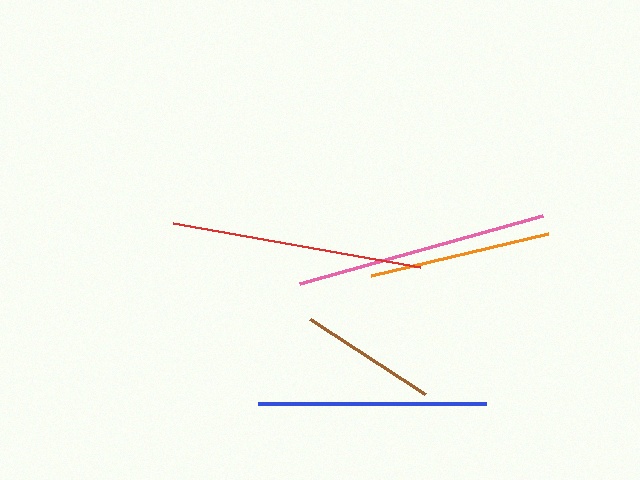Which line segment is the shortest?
The brown line is the shortest at approximately 137 pixels.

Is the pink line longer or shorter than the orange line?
The pink line is longer than the orange line.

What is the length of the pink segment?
The pink segment is approximately 252 pixels long.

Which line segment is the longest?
The pink line is the longest at approximately 252 pixels.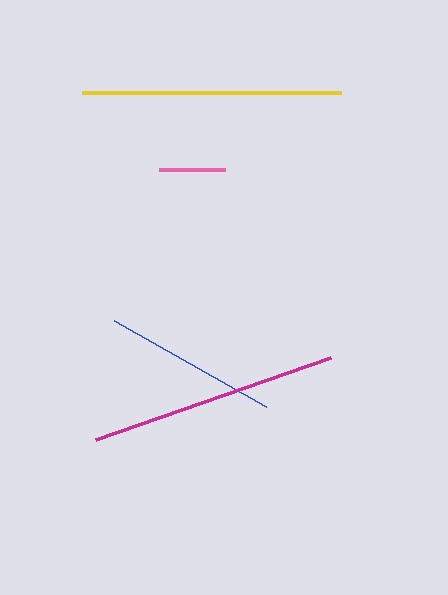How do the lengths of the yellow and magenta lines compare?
The yellow and magenta lines are approximately the same length.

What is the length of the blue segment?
The blue segment is approximately 174 pixels long.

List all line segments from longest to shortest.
From longest to shortest: yellow, magenta, blue, pink.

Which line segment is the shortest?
The pink line is the shortest at approximately 67 pixels.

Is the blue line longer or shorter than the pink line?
The blue line is longer than the pink line.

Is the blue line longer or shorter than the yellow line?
The yellow line is longer than the blue line.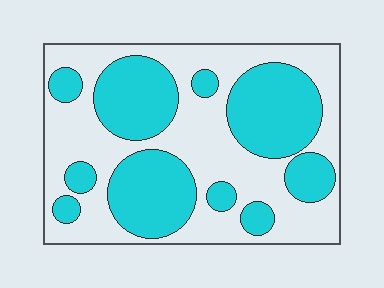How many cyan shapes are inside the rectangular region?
10.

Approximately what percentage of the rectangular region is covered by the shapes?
Approximately 45%.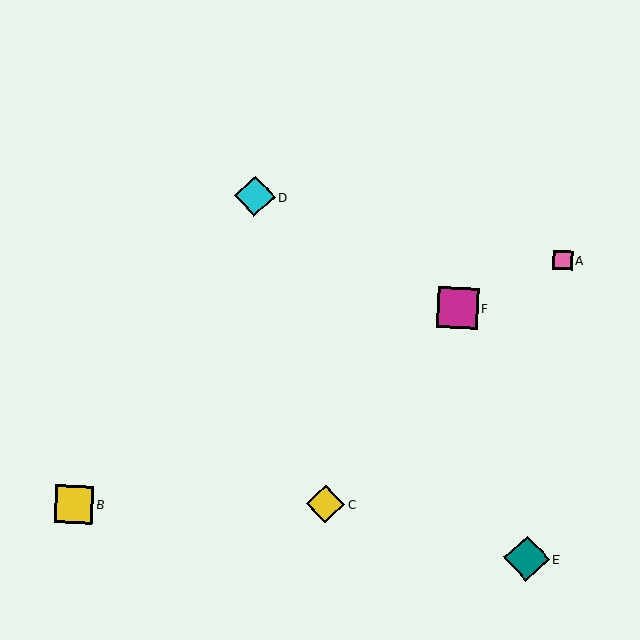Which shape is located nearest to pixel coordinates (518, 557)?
The teal diamond (labeled E) at (527, 559) is nearest to that location.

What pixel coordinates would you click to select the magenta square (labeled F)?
Click at (457, 308) to select the magenta square F.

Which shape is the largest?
The teal diamond (labeled E) is the largest.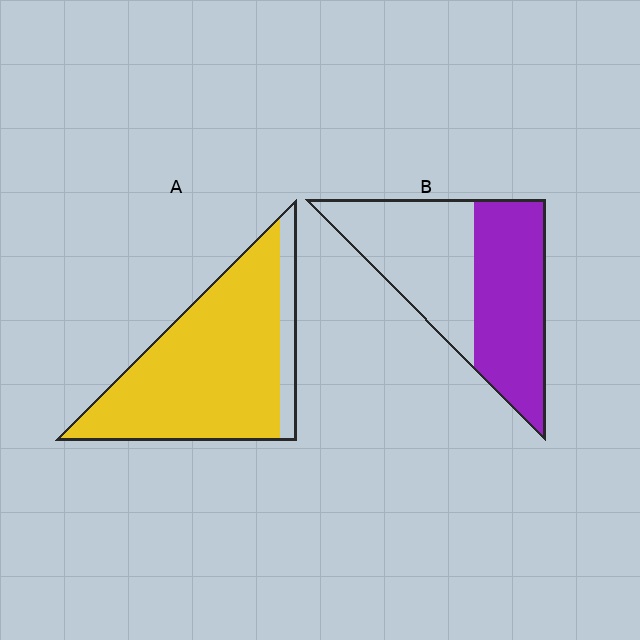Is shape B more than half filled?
Roughly half.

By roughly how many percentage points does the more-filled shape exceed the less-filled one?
By roughly 35 percentage points (A over B).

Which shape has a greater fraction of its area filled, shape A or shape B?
Shape A.